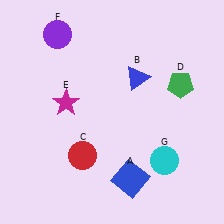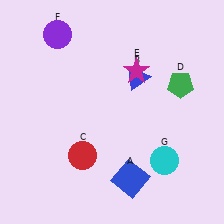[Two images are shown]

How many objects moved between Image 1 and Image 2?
1 object moved between the two images.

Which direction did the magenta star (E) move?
The magenta star (E) moved right.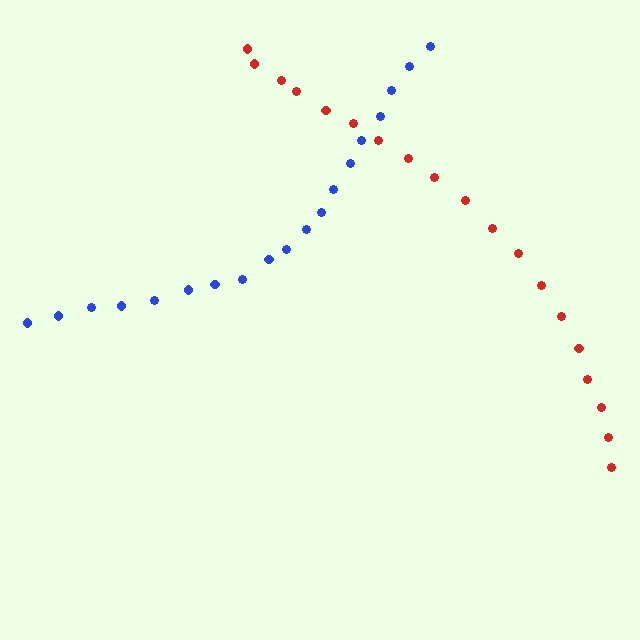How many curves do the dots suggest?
There are 2 distinct paths.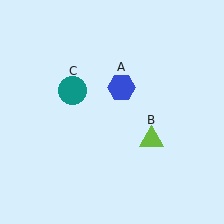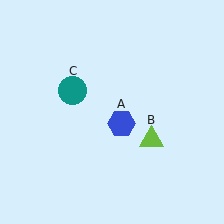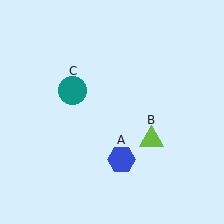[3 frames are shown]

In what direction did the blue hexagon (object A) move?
The blue hexagon (object A) moved down.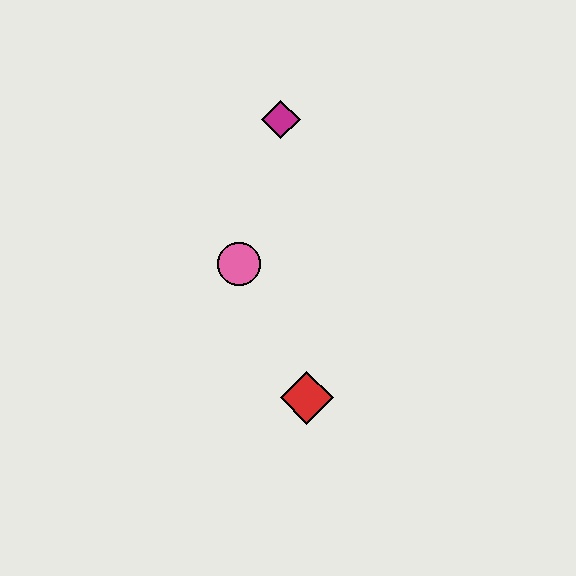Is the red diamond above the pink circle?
No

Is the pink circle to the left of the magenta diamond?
Yes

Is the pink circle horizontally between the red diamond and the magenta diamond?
No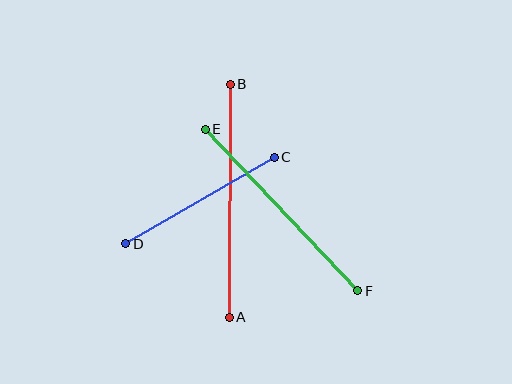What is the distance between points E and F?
The distance is approximately 222 pixels.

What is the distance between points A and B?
The distance is approximately 233 pixels.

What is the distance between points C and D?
The distance is approximately 172 pixels.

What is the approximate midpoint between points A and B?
The midpoint is at approximately (230, 201) pixels.